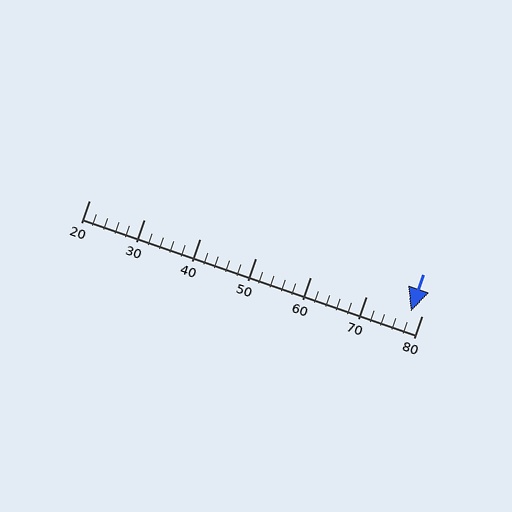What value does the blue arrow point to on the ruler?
The blue arrow points to approximately 78.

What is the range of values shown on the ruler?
The ruler shows values from 20 to 80.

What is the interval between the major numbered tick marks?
The major tick marks are spaced 10 units apart.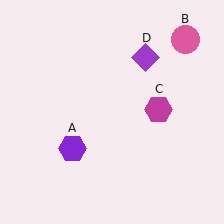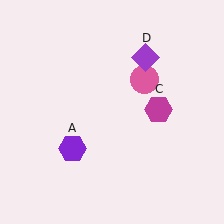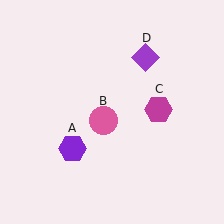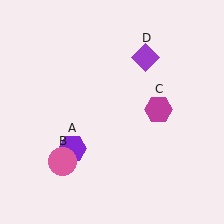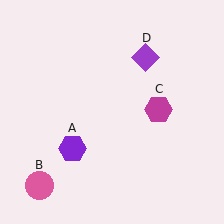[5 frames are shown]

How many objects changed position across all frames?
1 object changed position: pink circle (object B).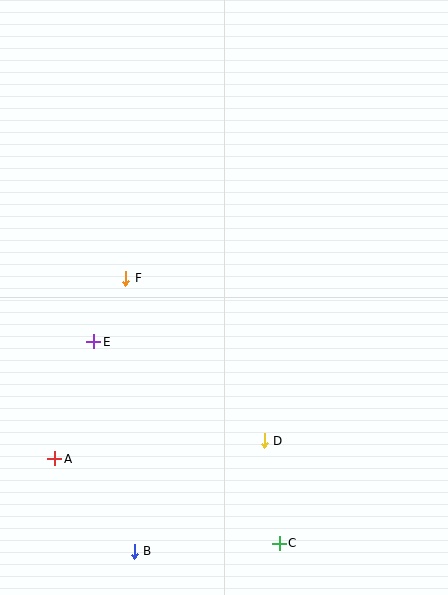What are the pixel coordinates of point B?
Point B is at (134, 551).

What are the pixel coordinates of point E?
Point E is at (94, 342).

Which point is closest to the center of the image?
Point F at (126, 278) is closest to the center.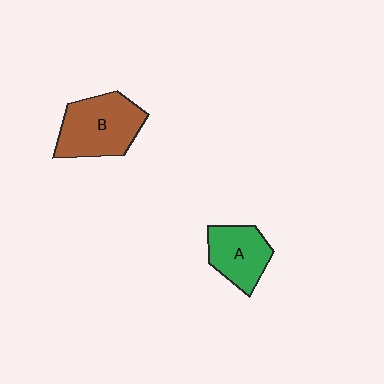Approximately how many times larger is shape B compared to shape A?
Approximately 1.4 times.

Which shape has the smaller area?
Shape A (green).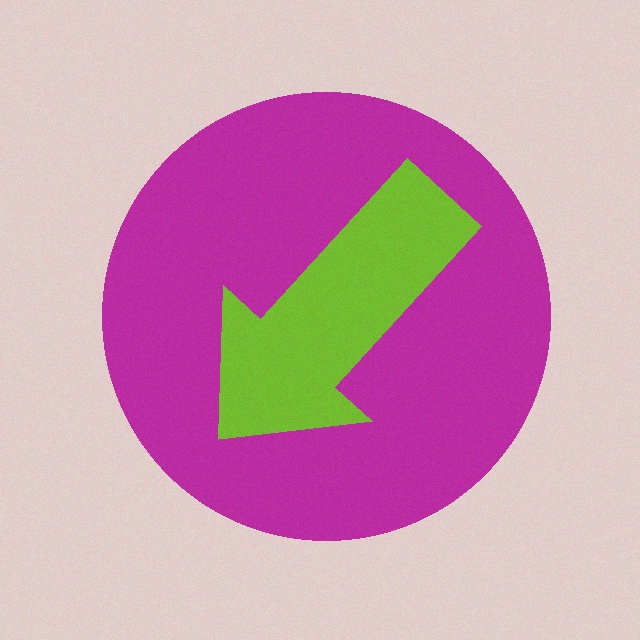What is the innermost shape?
The lime arrow.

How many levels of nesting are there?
2.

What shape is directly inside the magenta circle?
The lime arrow.